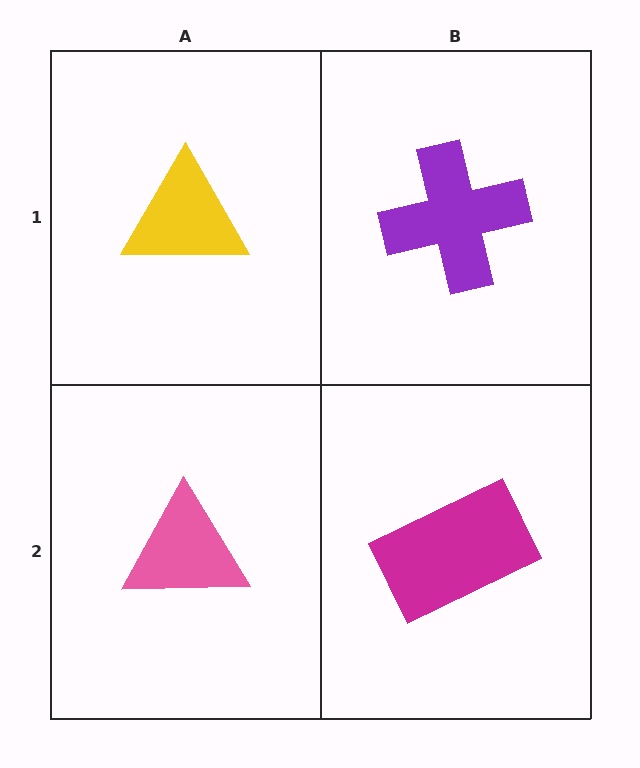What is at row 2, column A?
A pink triangle.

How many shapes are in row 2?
2 shapes.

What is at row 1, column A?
A yellow triangle.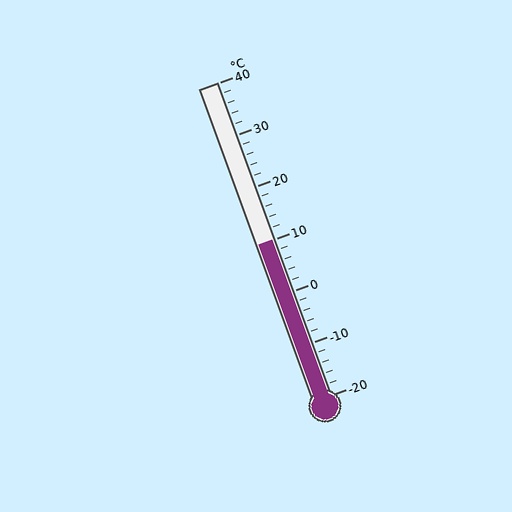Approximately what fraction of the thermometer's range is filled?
The thermometer is filled to approximately 50% of its range.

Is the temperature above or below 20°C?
The temperature is below 20°C.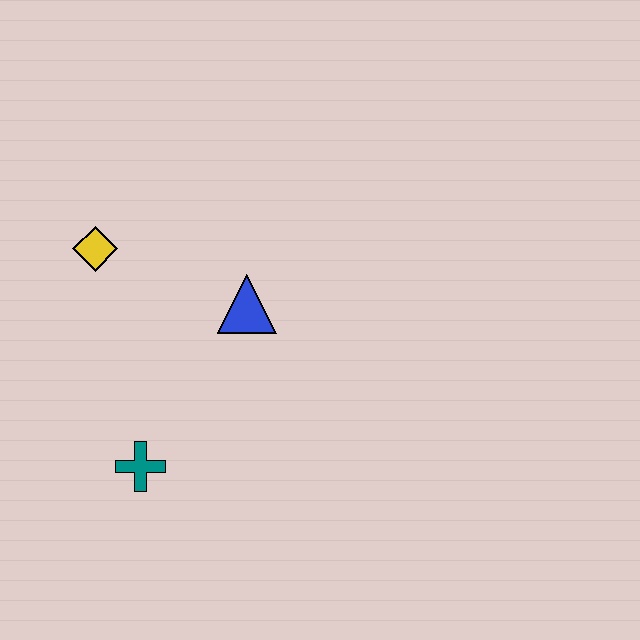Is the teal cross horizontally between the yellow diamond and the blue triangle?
Yes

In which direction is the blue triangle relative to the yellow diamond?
The blue triangle is to the right of the yellow diamond.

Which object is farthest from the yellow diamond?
The teal cross is farthest from the yellow diamond.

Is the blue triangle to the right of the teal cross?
Yes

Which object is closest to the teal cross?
The blue triangle is closest to the teal cross.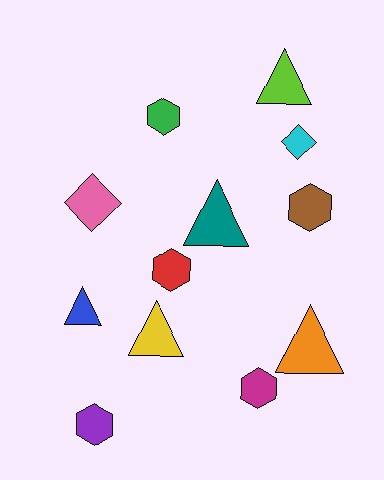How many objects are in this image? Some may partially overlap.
There are 12 objects.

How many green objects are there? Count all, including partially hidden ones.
There is 1 green object.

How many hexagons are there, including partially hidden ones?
There are 5 hexagons.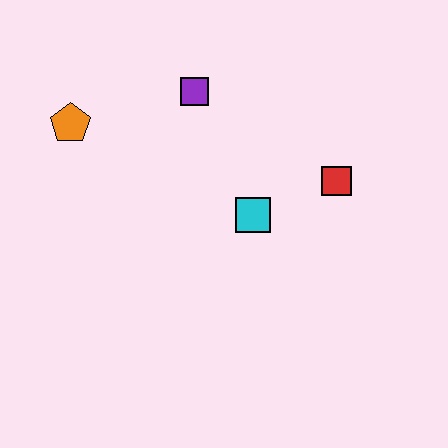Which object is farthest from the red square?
The orange pentagon is farthest from the red square.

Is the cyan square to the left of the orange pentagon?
No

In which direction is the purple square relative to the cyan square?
The purple square is above the cyan square.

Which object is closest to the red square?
The cyan square is closest to the red square.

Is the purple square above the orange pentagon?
Yes